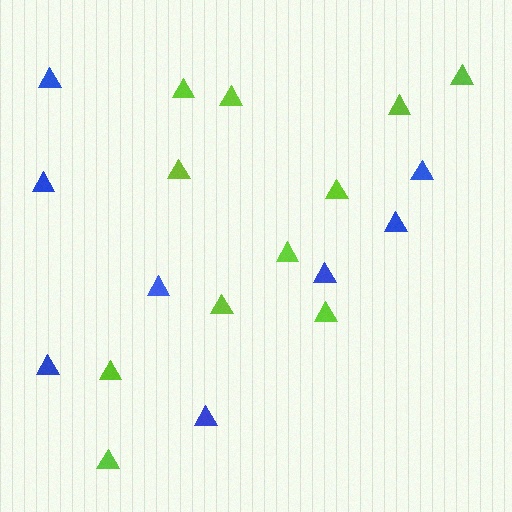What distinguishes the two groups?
There are 2 groups: one group of blue triangles (8) and one group of lime triangles (11).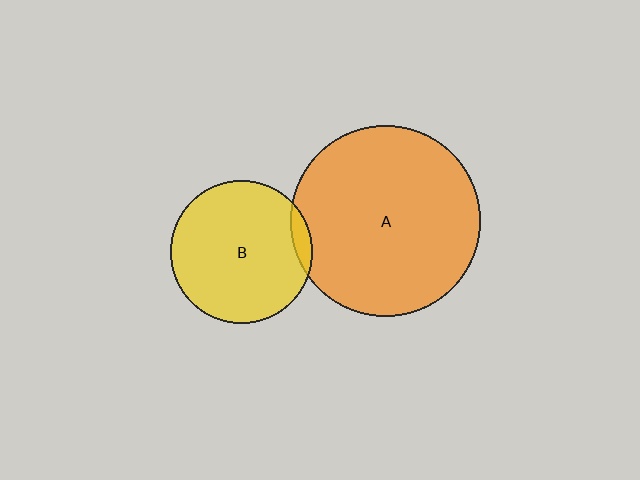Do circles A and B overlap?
Yes.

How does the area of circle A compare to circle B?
Approximately 1.8 times.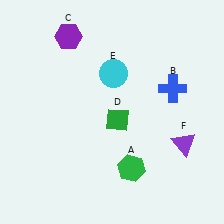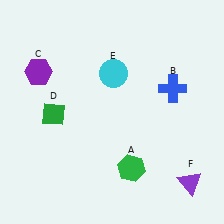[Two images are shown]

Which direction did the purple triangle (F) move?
The purple triangle (F) moved down.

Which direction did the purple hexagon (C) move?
The purple hexagon (C) moved down.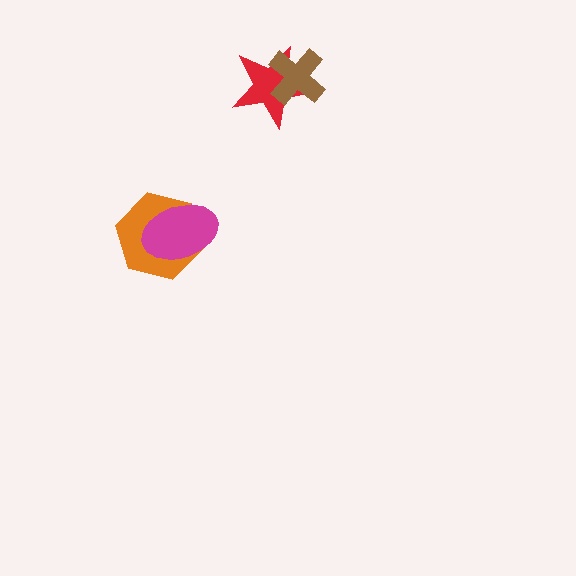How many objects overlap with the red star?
1 object overlaps with the red star.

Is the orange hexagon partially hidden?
Yes, it is partially covered by another shape.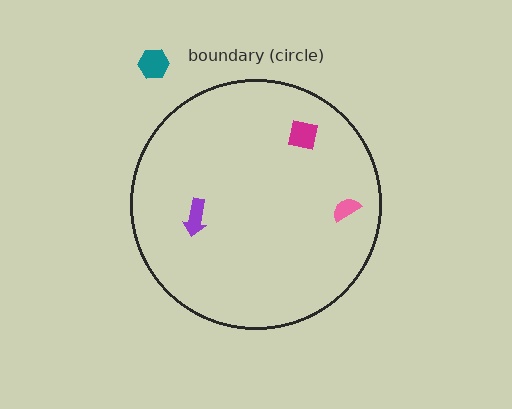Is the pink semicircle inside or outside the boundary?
Inside.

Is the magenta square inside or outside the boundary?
Inside.